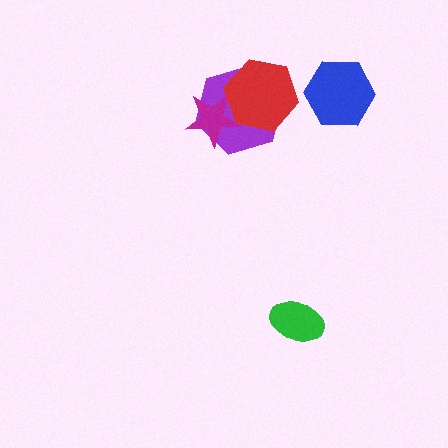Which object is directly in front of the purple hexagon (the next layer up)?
The magenta star is directly in front of the purple hexagon.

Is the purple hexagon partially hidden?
Yes, it is partially covered by another shape.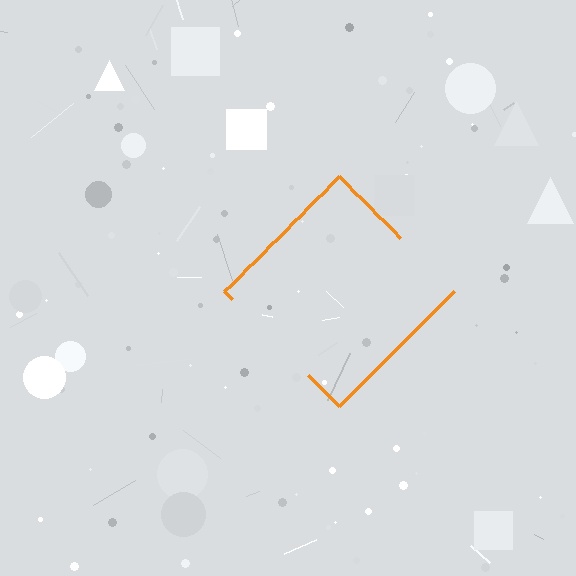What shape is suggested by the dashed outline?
The dashed outline suggests a diamond.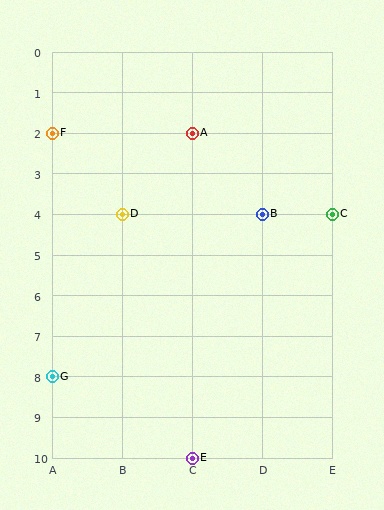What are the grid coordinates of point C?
Point C is at grid coordinates (E, 4).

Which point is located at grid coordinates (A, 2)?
Point F is at (A, 2).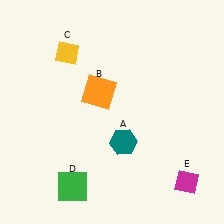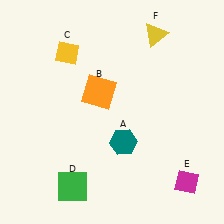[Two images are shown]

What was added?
A yellow triangle (F) was added in Image 2.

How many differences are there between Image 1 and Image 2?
There is 1 difference between the two images.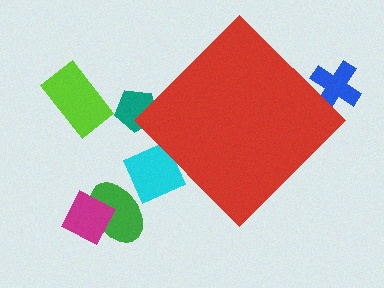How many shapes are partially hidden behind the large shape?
3 shapes are partially hidden.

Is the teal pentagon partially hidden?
Yes, the teal pentagon is partially hidden behind the red diamond.